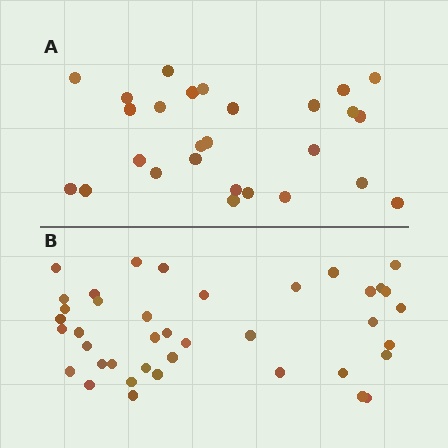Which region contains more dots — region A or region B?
Region B (the bottom region) has more dots.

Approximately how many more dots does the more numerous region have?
Region B has approximately 15 more dots than region A.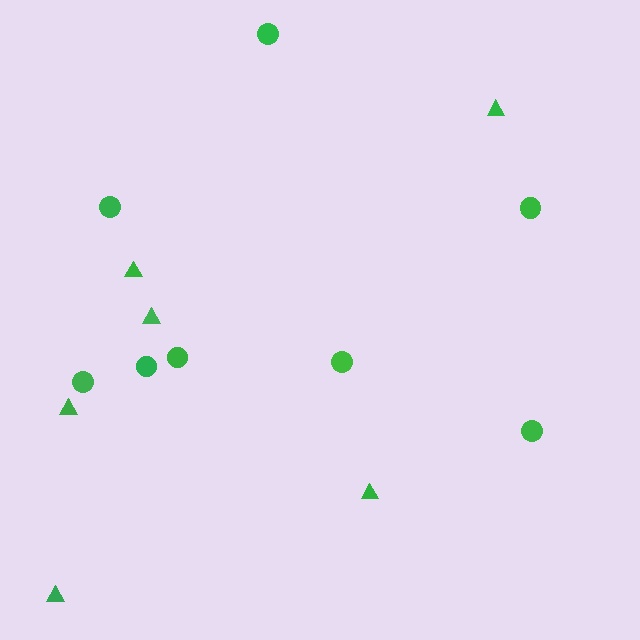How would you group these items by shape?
There are 2 groups: one group of triangles (6) and one group of circles (8).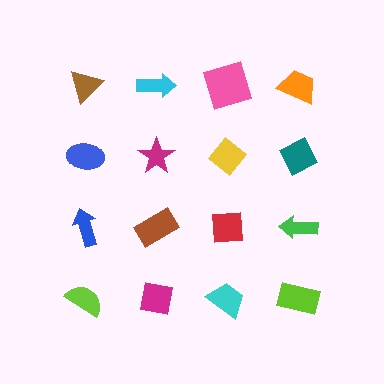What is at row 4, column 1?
A lime semicircle.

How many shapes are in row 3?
4 shapes.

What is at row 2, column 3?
A yellow diamond.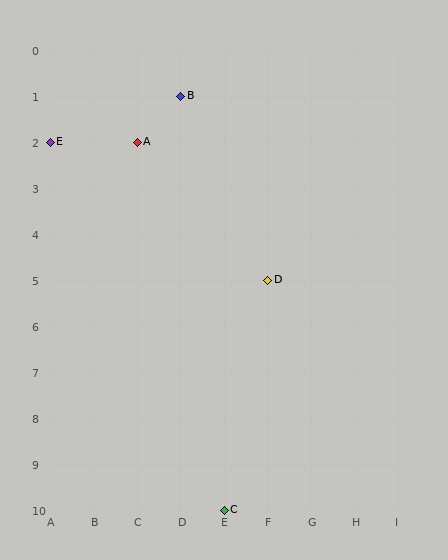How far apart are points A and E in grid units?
Points A and E are 2 columns apart.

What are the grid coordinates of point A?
Point A is at grid coordinates (C, 2).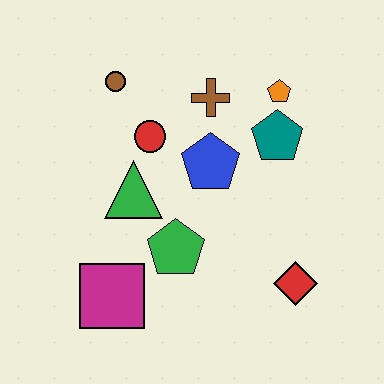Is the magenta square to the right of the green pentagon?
No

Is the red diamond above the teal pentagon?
No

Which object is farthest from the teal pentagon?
The magenta square is farthest from the teal pentagon.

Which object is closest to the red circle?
The green triangle is closest to the red circle.